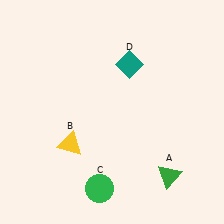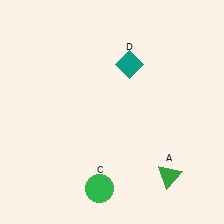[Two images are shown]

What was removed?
The yellow triangle (B) was removed in Image 2.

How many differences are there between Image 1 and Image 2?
There is 1 difference between the two images.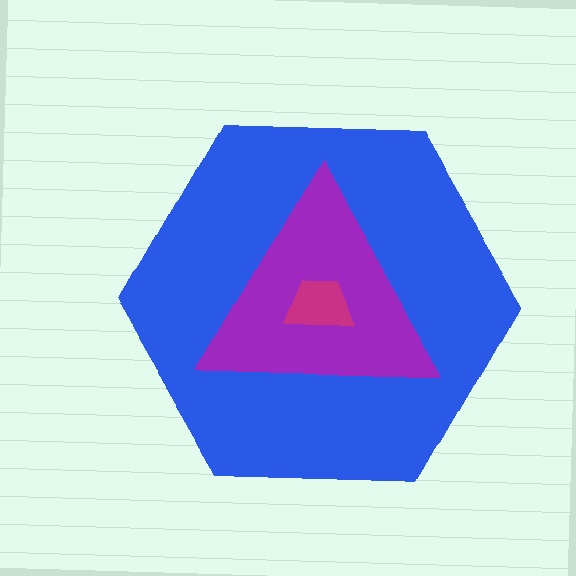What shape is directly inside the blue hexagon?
The purple triangle.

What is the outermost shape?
The blue hexagon.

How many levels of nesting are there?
3.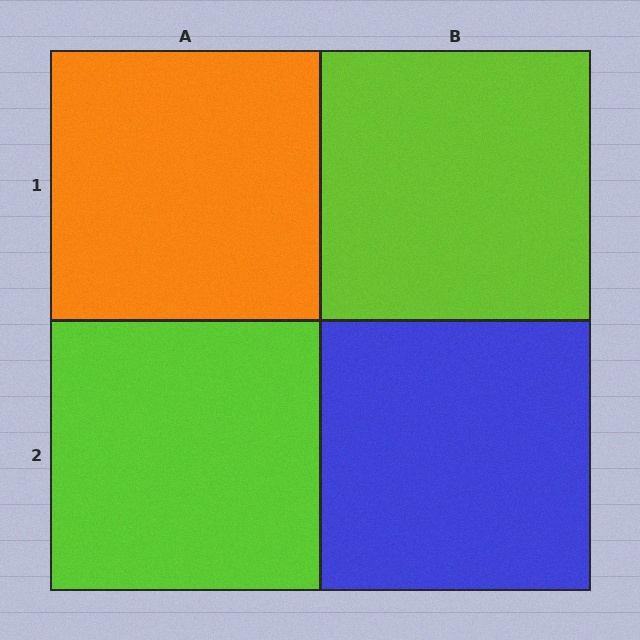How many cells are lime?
2 cells are lime.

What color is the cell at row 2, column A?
Lime.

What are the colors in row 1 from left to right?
Orange, lime.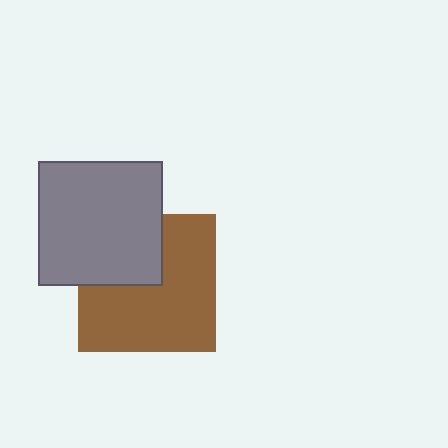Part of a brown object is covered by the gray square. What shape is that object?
It is a square.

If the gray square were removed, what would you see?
You would see the complete brown square.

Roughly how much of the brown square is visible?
Most of it is visible (roughly 67%).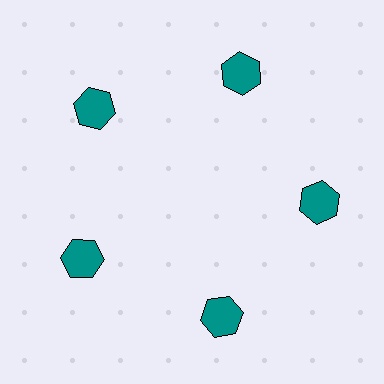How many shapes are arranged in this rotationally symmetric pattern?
There are 5 shapes, arranged in 5 groups of 1.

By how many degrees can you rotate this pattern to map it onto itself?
The pattern maps onto itself every 72 degrees of rotation.